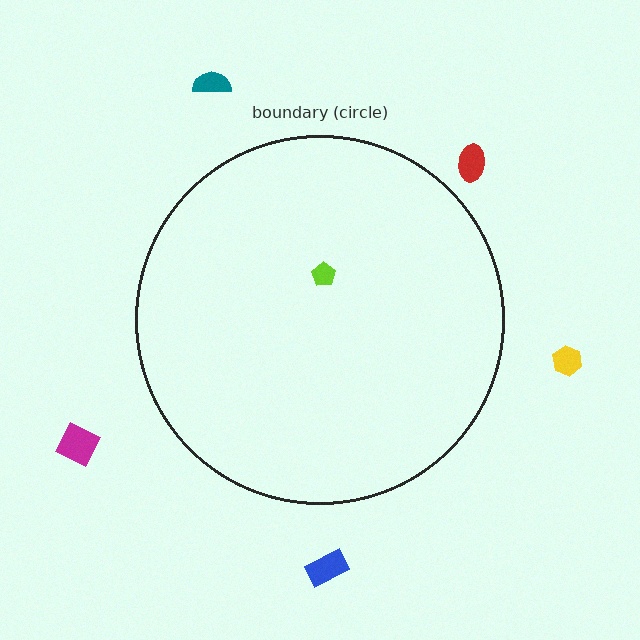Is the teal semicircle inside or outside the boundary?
Outside.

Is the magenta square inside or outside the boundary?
Outside.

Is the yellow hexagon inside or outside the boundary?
Outside.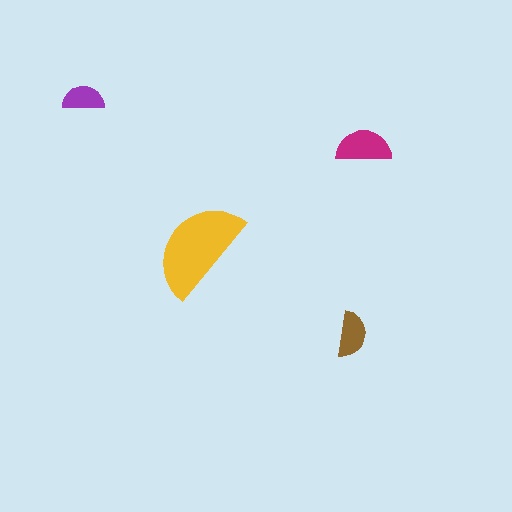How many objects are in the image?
There are 4 objects in the image.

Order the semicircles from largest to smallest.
the yellow one, the magenta one, the brown one, the purple one.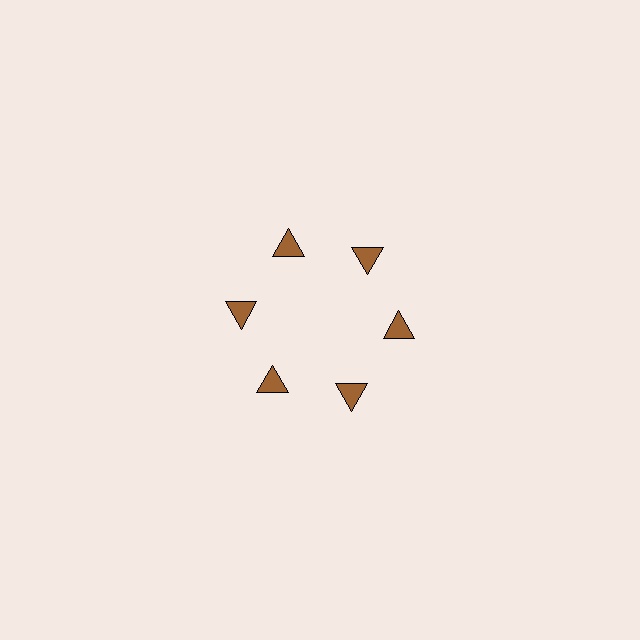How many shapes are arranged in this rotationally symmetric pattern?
There are 6 shapes, arranged in 6 groups of 1.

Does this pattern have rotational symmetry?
Yes, this pattern has 6-fold rotational symmetry. It looks the same after rotating 60 degrees around the center.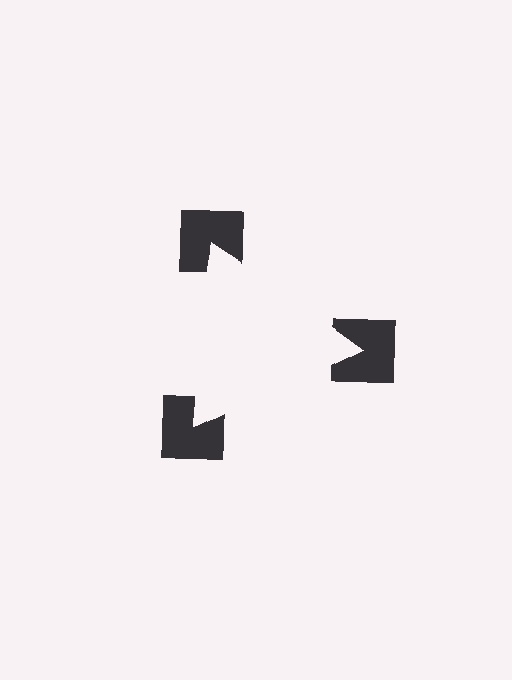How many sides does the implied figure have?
3 sides.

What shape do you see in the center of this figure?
An illusory triangle — its edges are inferred from the aligned wedge cuts in the notched squares, not physically drawn.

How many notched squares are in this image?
There are 3 — one at each vertex of the illusory triangle.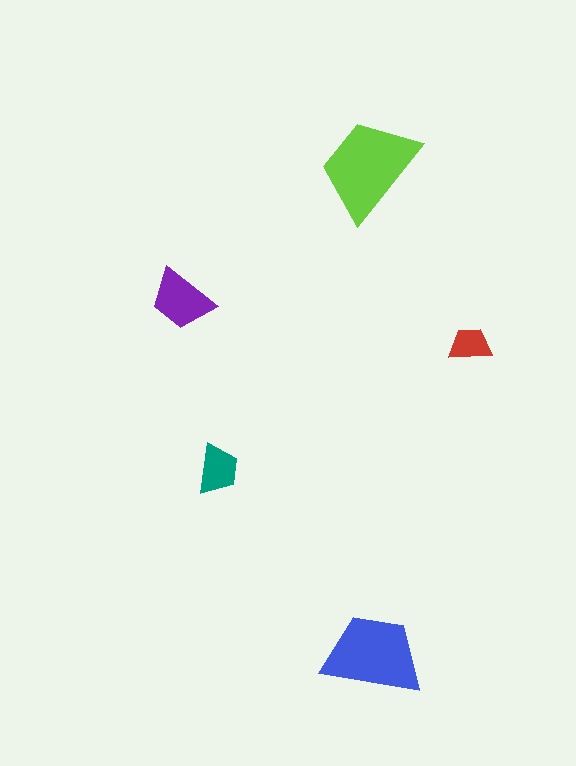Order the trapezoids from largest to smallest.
the lime one, the blue one, the purple one, the teal one, the red one.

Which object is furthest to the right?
The red trapezoid is rightmost.